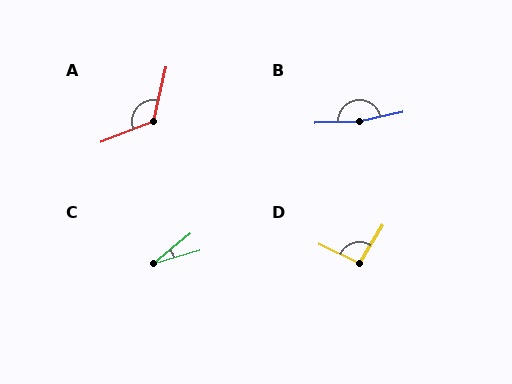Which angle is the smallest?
C, at approximately 23 degrees.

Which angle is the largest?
B, at approximately 169 degrees.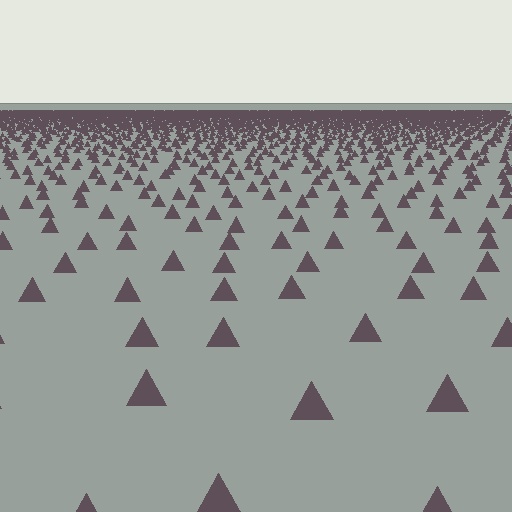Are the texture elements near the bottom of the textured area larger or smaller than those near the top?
Larger. Near the bottom, elements are closer to the viewer and appear at a bigger on-screen size.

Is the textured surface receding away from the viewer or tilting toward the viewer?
The surface is receding away from the viewer. Texture elements get smaller and denser toward the top.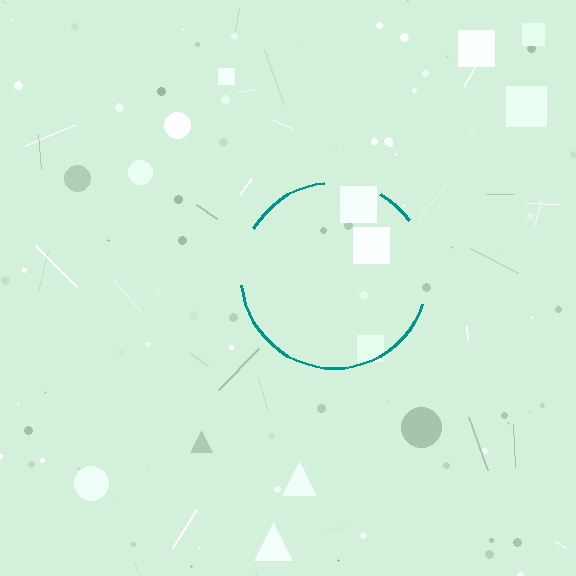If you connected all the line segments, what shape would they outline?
They would outline a circle.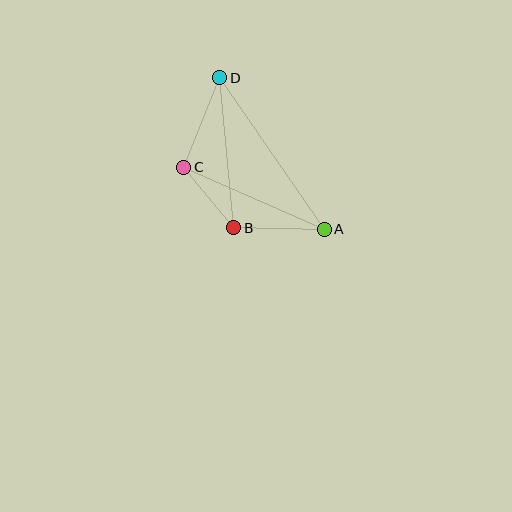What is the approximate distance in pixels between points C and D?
The distance between C and D is approximately 96 pixels.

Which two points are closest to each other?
Points B and C are closest to each other.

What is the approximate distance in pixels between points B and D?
The distance between B and D is approximately 150 pixels.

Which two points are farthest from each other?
Points A and D are farthest from each other.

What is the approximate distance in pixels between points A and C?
The distance between A and C is approximately 154 pixels.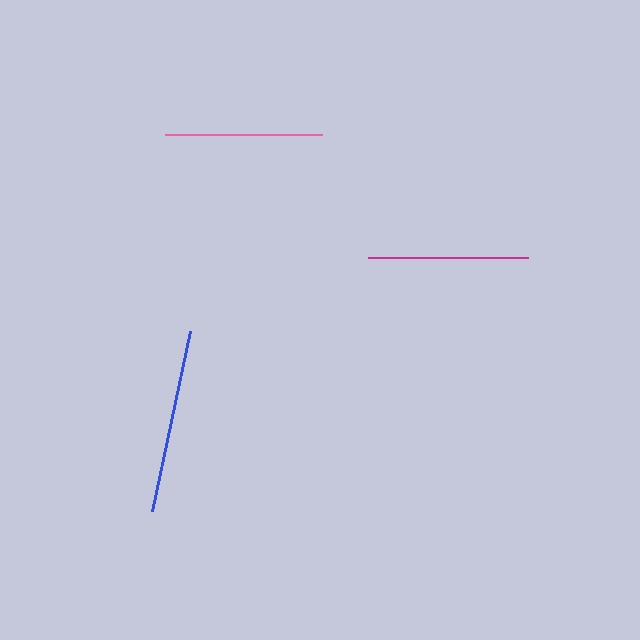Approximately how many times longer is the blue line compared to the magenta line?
The blue line is approximately 1.2 times the length of the magenta line.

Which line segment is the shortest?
The pink line is the shortest at approximately 156 pixels.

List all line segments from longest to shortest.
From longest to shortest: blue, magenta, pink.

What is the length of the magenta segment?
The magenta segment is approximately 159 pixels long.